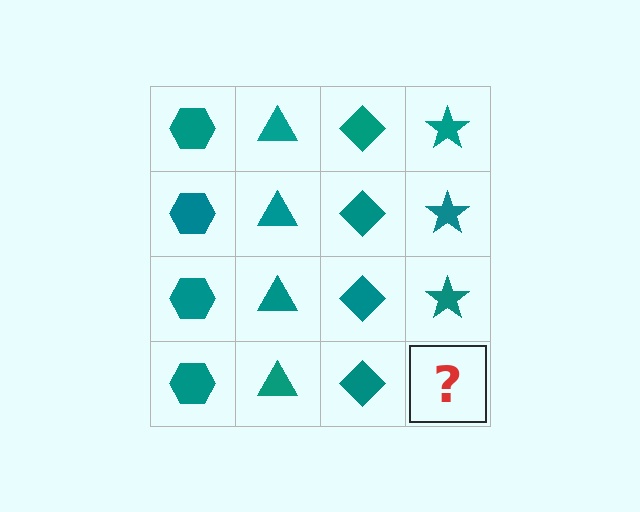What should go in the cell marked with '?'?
The missing cell should contain a teal star.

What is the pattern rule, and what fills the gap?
The rule is that each column has a consistent shape. The gap should be filled with a teal star.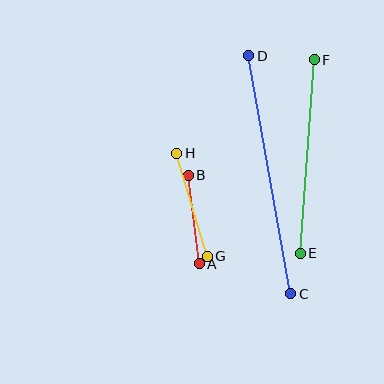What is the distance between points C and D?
The distance is approximately 242 pixels.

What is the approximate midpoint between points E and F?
The midpoint is at approximately (307, 156) pixels.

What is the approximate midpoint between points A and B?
The midpoint is at approximately (194, 219) pixels.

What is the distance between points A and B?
The distance is approximately 89 pixels.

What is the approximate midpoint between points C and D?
The midpoint is at approximately (270, 175) pixels.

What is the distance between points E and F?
The distance is approximately 194 pixels.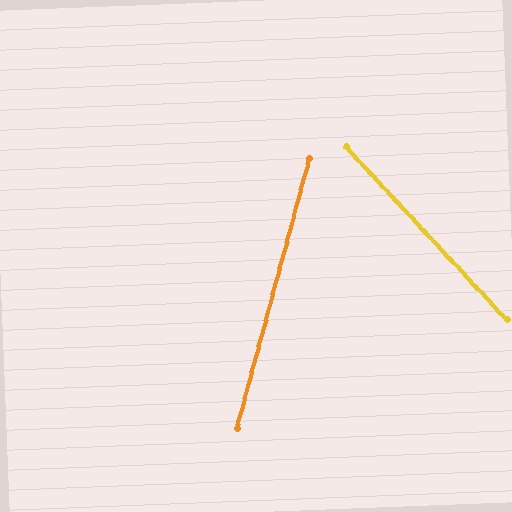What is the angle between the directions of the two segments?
Approximately 58 degrees.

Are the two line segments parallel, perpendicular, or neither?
Neither parallel nor perpendicular — they differ by about 58°.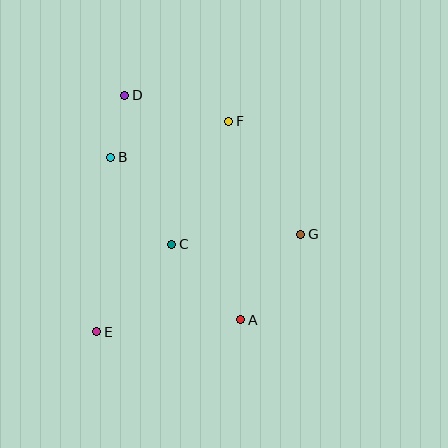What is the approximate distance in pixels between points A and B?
The distance between A and B is approximately 208 pixels.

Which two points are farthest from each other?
Points A and D are farthest from each other.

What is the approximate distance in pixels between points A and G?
The distance between A and G is approximately 104 pixels.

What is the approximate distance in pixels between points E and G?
The distance between E and G is approximately 226 pixels.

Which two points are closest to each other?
Points B and D are closest to each other.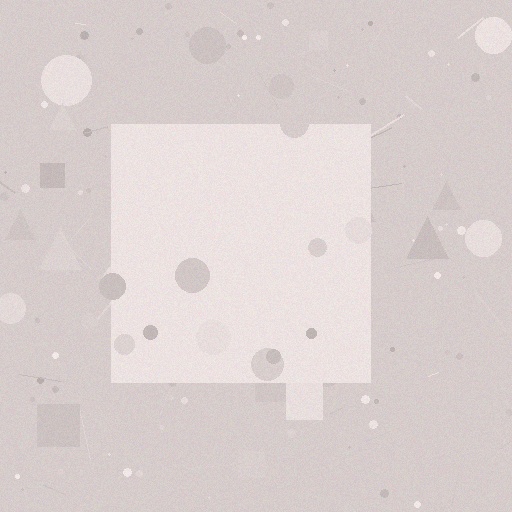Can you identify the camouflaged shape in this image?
The camouflaged shape is a square.